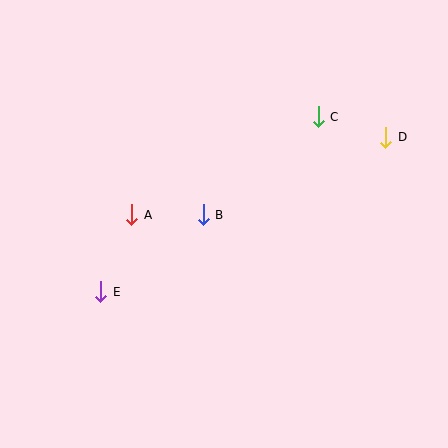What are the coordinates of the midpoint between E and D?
The midpoint between E and D is at (243, 215).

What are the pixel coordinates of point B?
Point B is at (203, 215).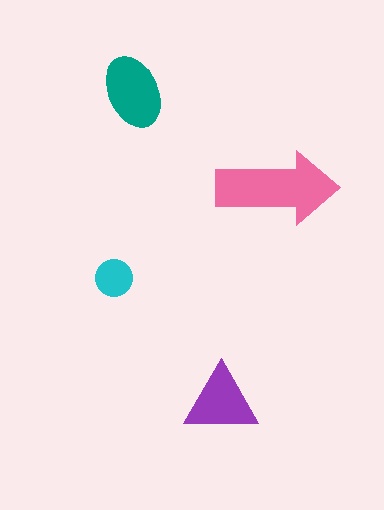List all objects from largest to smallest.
The pink arrow, the teal ellipse, the purple triangle, the cyan circle.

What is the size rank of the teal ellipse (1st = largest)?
2nd.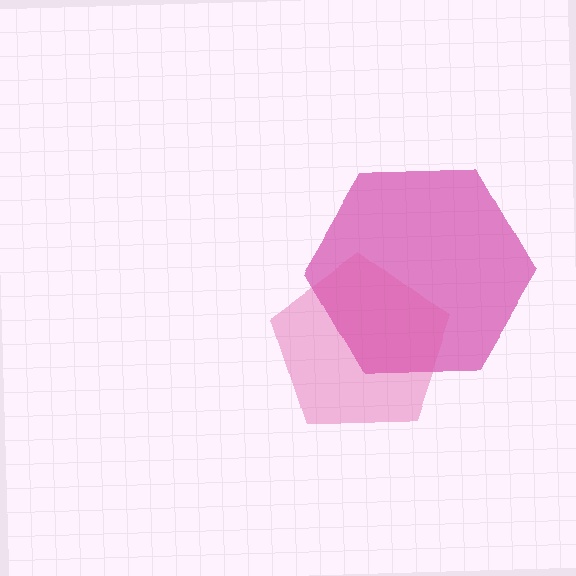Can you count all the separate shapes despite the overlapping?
Yes, there are 2 separate shapes.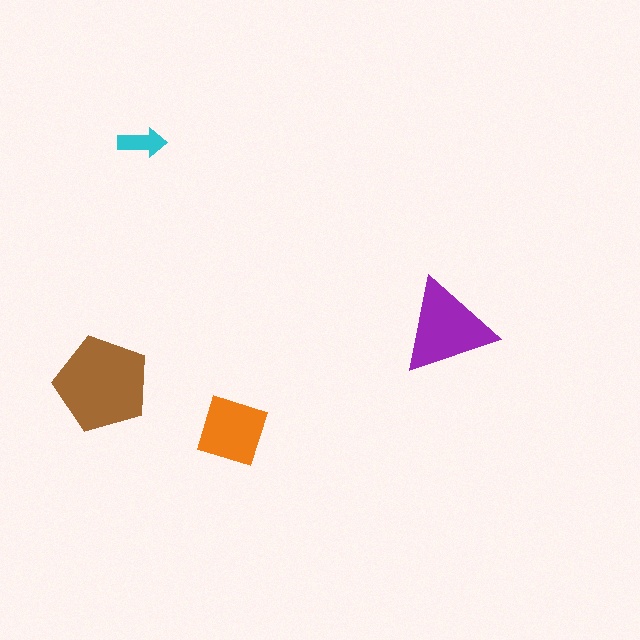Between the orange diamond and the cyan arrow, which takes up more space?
The orange diamond.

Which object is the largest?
The brown pentagon.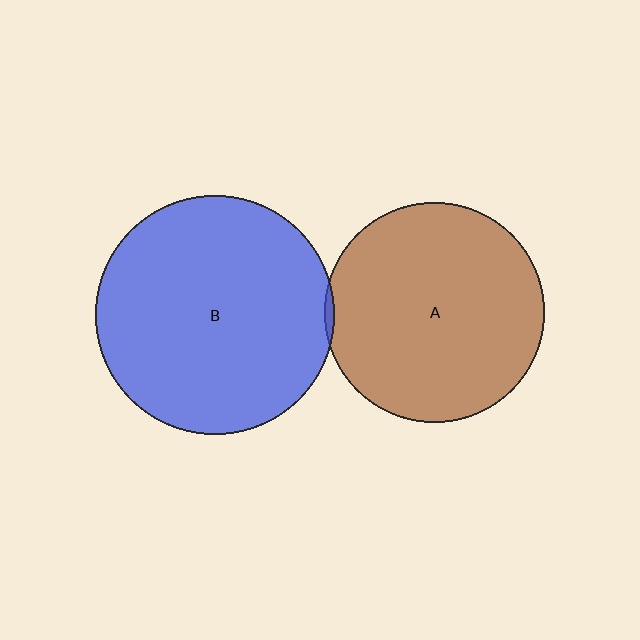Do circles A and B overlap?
Yes.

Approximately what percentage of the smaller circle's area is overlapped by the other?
Approximately 5%.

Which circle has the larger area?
Circle B (blue).